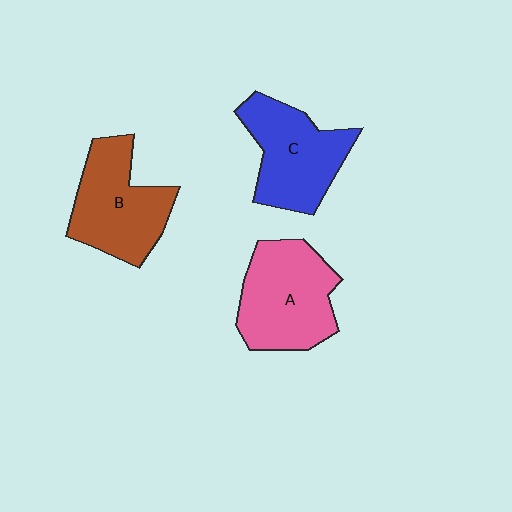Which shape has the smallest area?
Shape C (blue).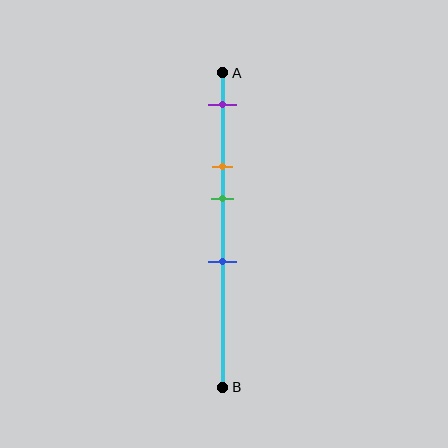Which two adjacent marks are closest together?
The orange and green marks are the closest adjacent pair.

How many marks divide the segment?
There are 4 marks dividing the segment.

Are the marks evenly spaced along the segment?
No, the marks are not evenly spaced.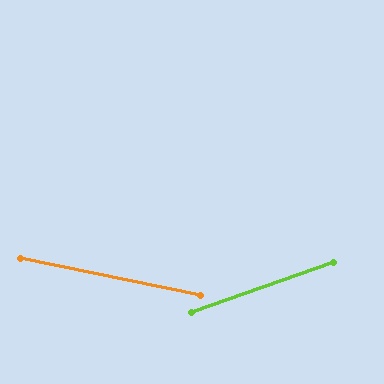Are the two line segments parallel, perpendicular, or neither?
Neither parallel nor perpendicular — they differ by about 31°.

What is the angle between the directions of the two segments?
Approximately 31 degrees.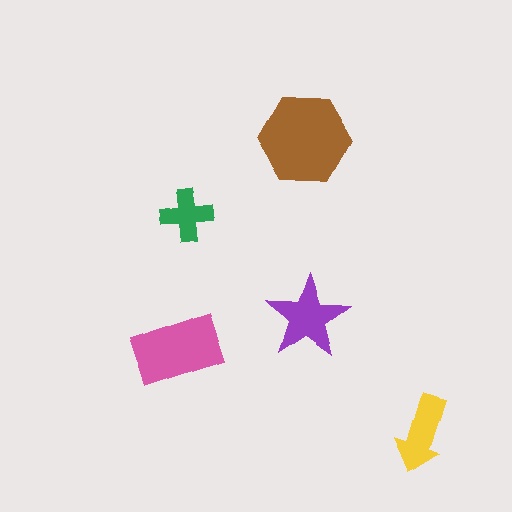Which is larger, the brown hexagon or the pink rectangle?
The brown hexagon.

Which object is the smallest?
The green cross.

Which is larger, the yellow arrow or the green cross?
The yellow arrow.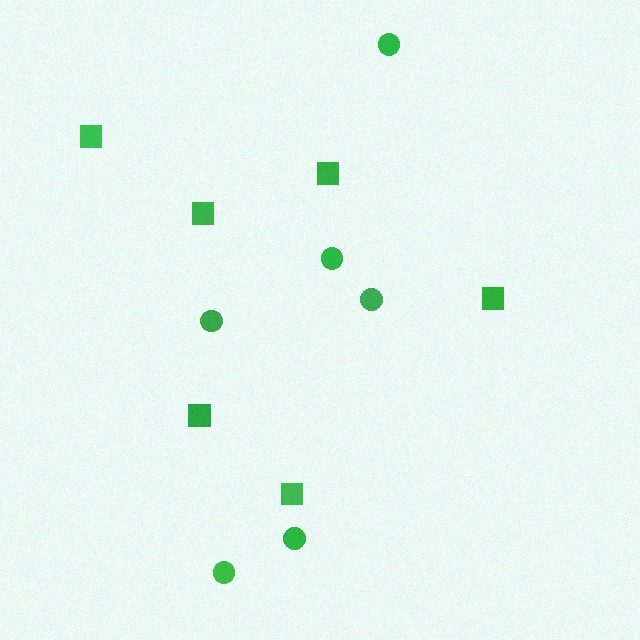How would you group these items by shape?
There are 2 groups: one group of circles (6) and one group of squares (6).